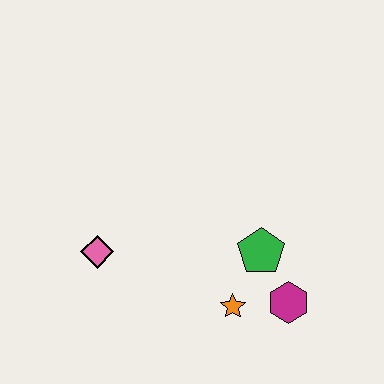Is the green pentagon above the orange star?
Yes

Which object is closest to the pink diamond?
The orange star is closest to the pink diamond.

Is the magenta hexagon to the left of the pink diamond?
No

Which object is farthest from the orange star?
The pink diamond is farthest from the orange star.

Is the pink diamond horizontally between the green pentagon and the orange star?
No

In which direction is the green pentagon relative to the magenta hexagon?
The green pentagon is above the magenta hexagon.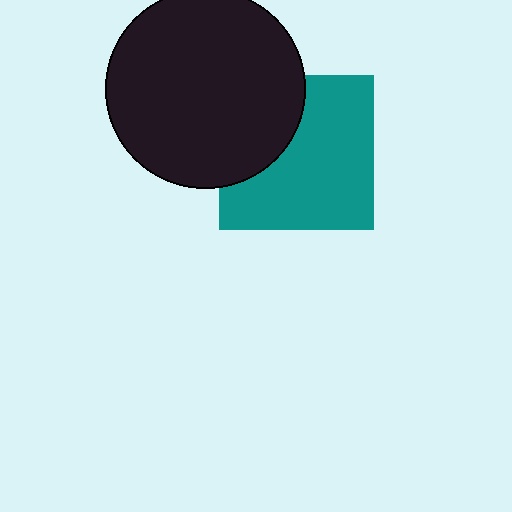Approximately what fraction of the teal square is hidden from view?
Roughly 32% of the teal square is hidden behind the black circle.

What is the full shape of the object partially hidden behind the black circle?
The partially hidden object is a teal square.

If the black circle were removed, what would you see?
You would see the complete teal square.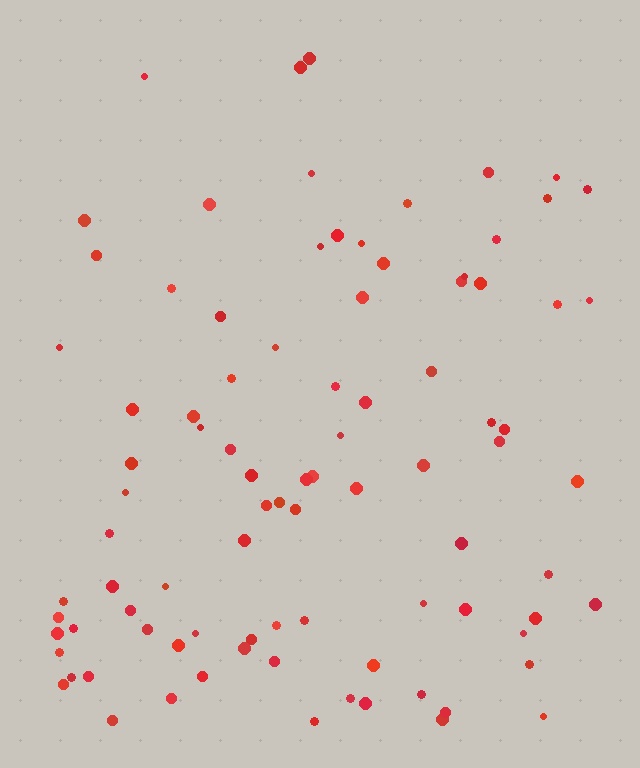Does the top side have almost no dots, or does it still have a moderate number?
Still a moderate number, just noticeably fewer than the bottom.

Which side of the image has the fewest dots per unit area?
The top.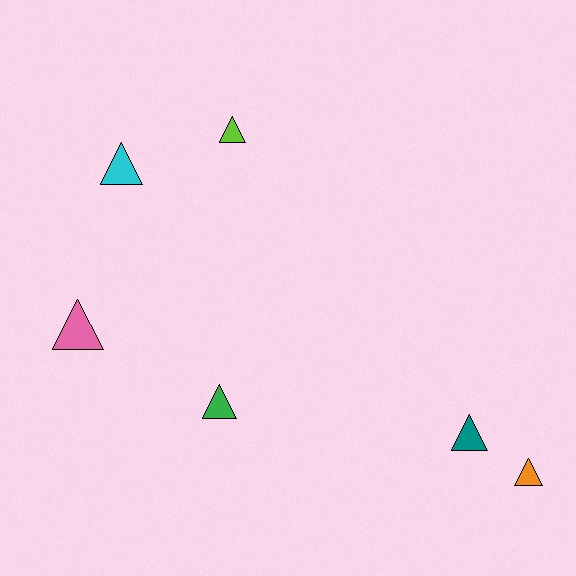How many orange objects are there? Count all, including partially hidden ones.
There is 1 orange object.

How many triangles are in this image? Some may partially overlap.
There are 6 triangles.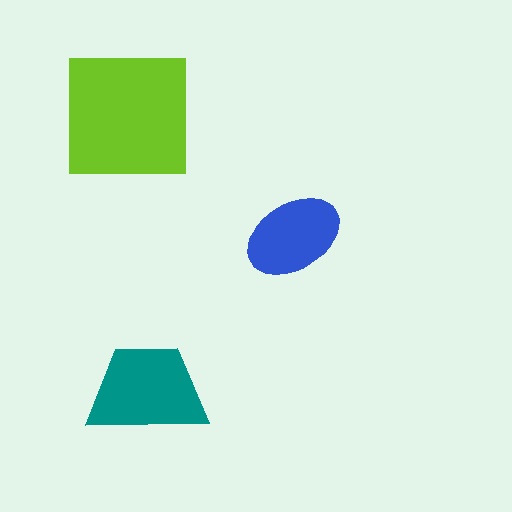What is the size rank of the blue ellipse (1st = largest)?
3rd.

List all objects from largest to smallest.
The lime square, the teal trapezoid, the blue ellipse.